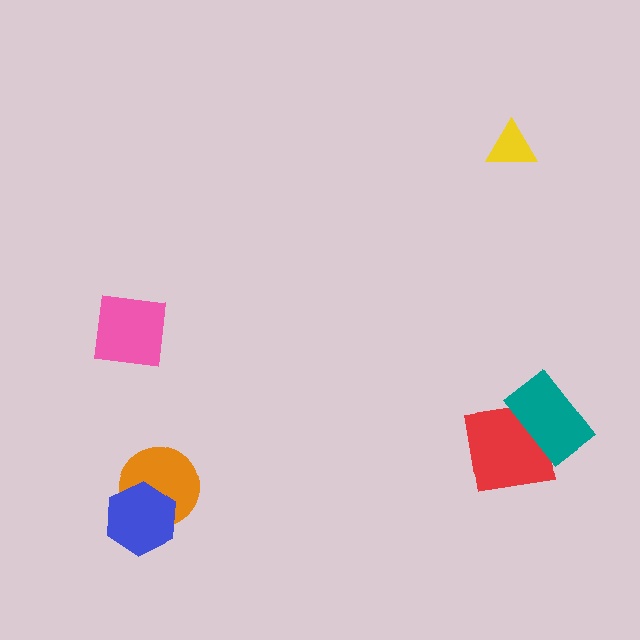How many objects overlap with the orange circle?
1 object overlaps with the orange circle.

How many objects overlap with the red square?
1 object overlaps with the red square.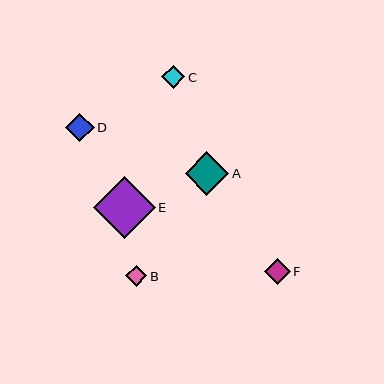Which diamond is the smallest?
Diamond B is the smallest with a size of approximately 22 pixels.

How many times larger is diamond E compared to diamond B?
Diamond E is approximately 2.9 times the size of diamond B.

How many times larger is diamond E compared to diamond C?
Diamond E is approximately 2.7 times the size of diamond C.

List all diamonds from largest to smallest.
From largest to smallest: E, A, D, F, C, B.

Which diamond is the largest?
Diamond E is the largest with a size of approximately 62 pixels.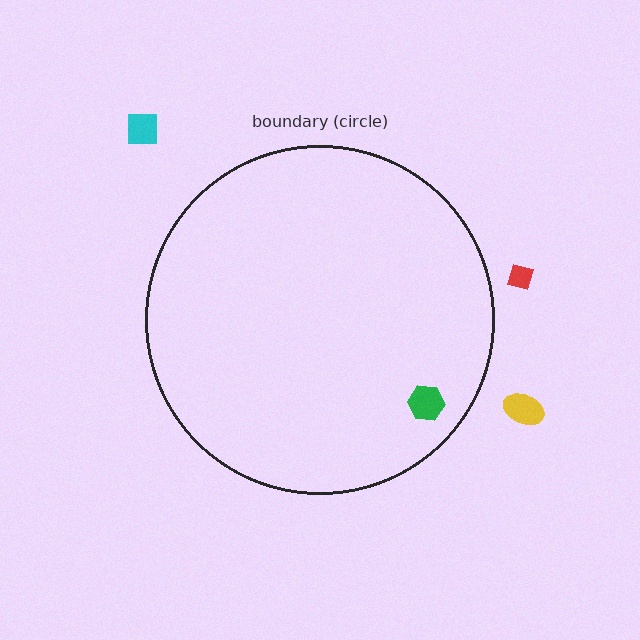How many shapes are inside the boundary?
1 inside, 3 outside.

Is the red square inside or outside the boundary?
Outside.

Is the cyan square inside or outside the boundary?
Outside.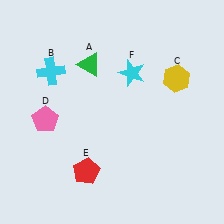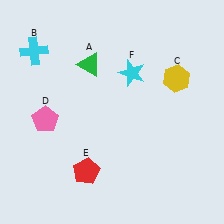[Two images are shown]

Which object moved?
The cyan cross (B) moved up.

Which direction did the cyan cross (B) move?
The cyan cross (B) moved up.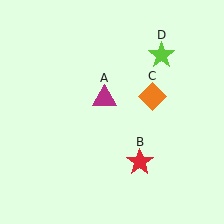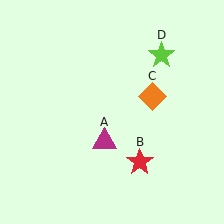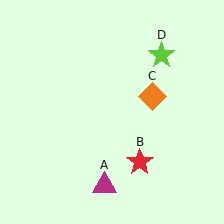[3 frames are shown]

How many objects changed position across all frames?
1 object changed position: magenta triangle (object A).